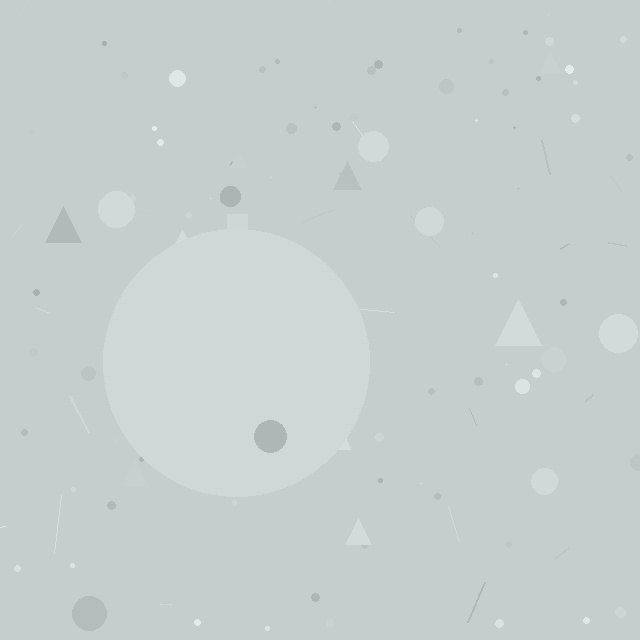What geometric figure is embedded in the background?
A circle is embedded in the background.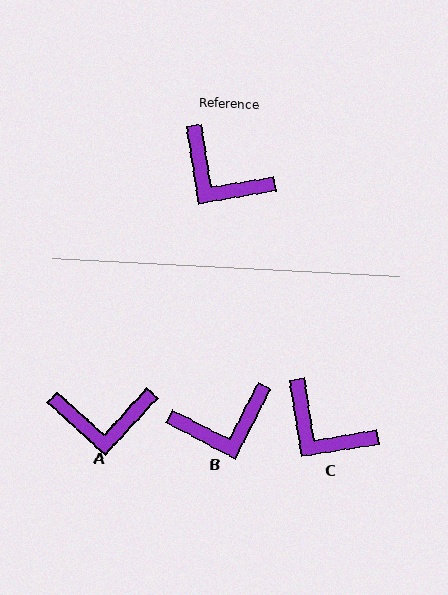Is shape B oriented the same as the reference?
No, it is off by about 54 degrees.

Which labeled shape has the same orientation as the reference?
C.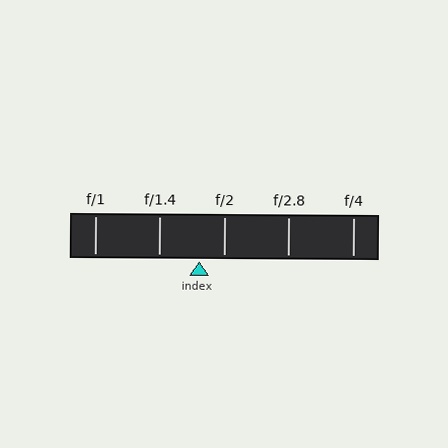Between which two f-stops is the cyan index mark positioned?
The index mark is between f/1.4 and f/2.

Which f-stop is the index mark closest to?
The index mark is closest to f/2.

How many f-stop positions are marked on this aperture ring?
There are 5 f-stop positions marked.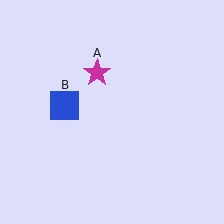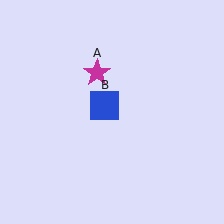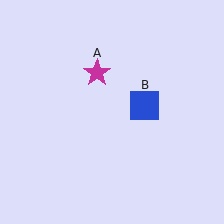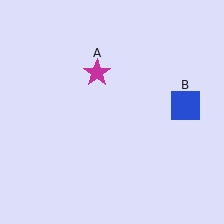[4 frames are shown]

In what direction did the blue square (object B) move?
The blue square (object B) moved right.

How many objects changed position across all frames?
1 object changed position: blue square (object B).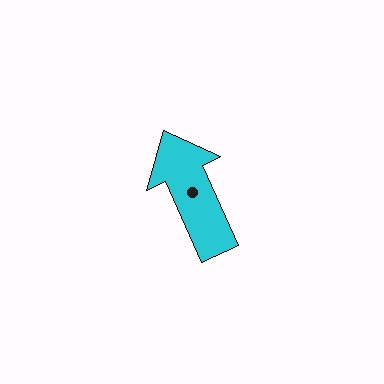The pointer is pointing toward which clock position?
Roughly 11 o'clock.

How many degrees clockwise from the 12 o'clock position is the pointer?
Approximately 335 degrees.